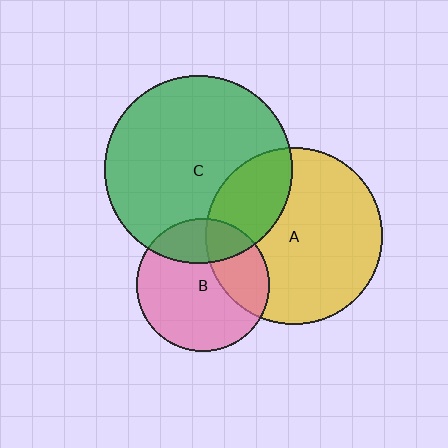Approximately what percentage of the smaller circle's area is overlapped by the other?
Approximately 30%.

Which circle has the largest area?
Circle C (green).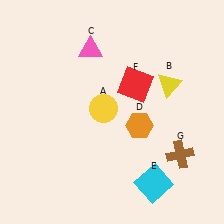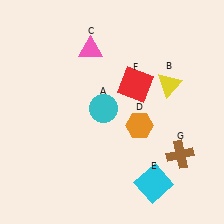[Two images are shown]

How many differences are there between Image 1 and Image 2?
There is 1 difference between the two images.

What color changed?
The circle (A) changed from yellow in Image 1 to cyan in Image 2.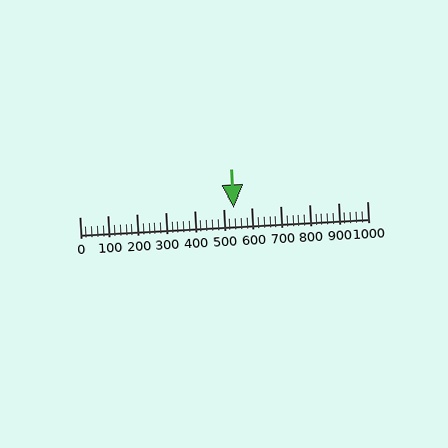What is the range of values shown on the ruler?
The ruler shows values from 0 to 1000.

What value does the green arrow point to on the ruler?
The green arrow points to approximately 535.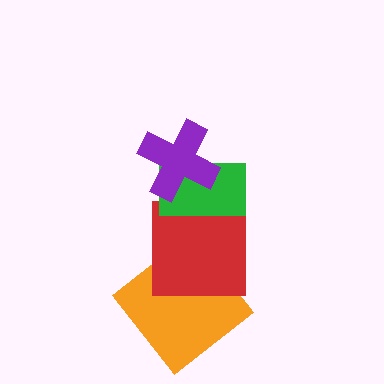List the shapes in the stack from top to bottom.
From top to bottom: the purple cross, the green rectangle, the red square, the orange diamond.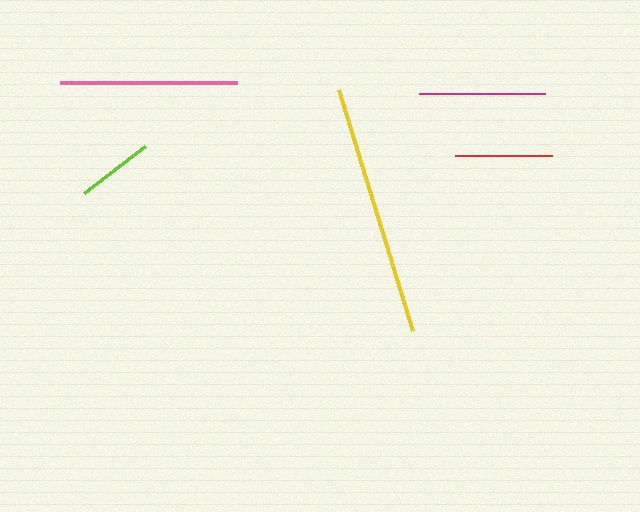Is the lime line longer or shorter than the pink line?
The pink line is longer than the lime line.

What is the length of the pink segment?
The pink segment is approximately 177 pixels long.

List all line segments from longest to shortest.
From longest to shortest: yellow, pink, magenta, red, lime.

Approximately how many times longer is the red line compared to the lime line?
The red line is approximately 1.3 times the length of the lime line.